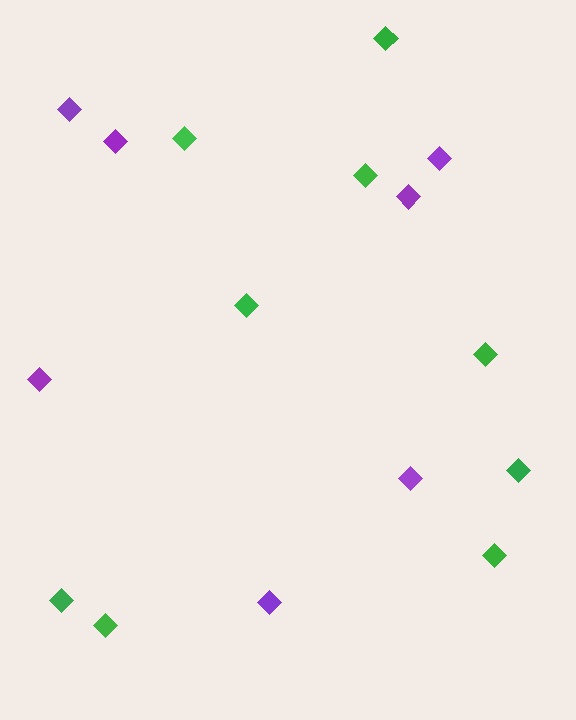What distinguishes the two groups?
There are 2 groups: one group of green diamonds (9) and one group of purple diamonds (7).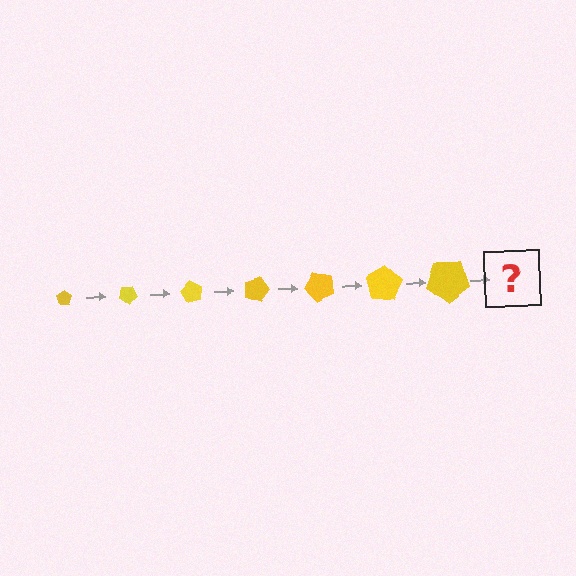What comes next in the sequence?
The next element should be a pentagon, larger than the previous one and rotated 210 degrees from the start.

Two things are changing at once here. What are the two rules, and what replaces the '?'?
The two rules are that the pentagon grows larger each step and it rotates 30 degrees each step. The '?' should be a pentagon, larger than the previous one and rotated 210 degrees from the start.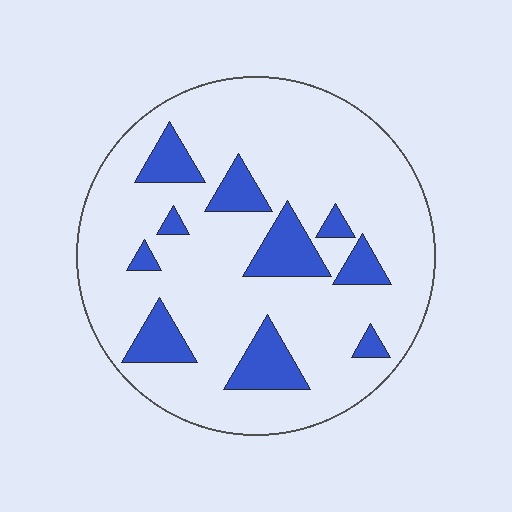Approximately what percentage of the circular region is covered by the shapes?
Approximately 20%.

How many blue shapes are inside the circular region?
10.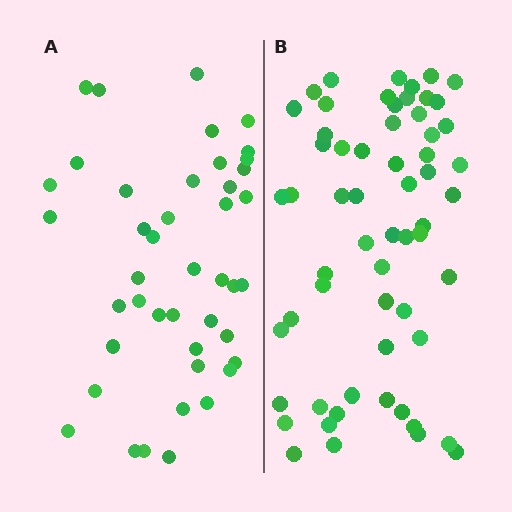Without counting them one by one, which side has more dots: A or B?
Region B (the right region) has more dots.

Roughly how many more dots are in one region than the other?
Region B has approximately 15 more dots than region A.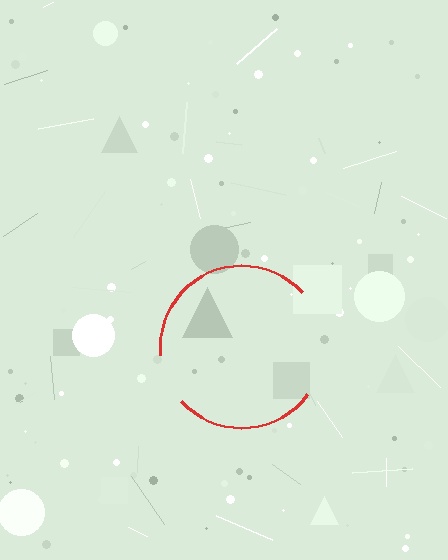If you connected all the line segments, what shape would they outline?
They would outline a circle.